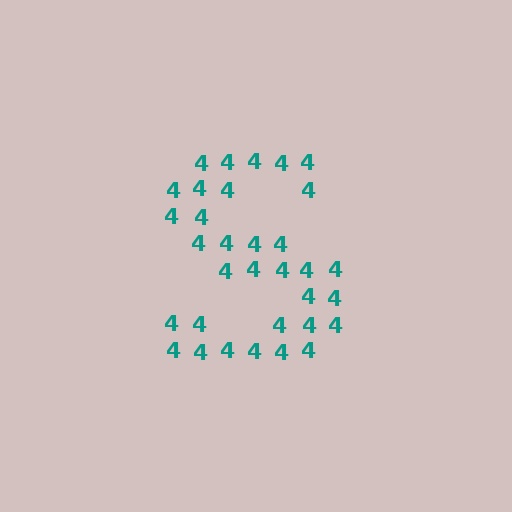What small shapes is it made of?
It is made of small digit 4's.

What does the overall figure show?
The overall figure shows the letter S.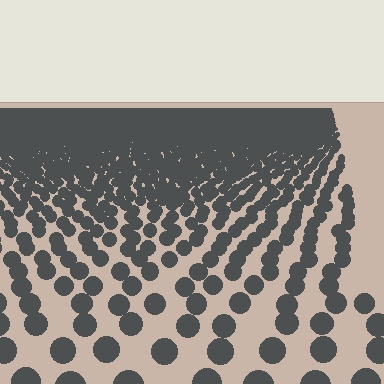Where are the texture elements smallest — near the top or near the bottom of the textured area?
Near the top.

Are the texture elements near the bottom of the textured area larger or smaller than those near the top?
Larger. Near the bottom, elements are closer to the viewer and appear at a bigger on-screen size.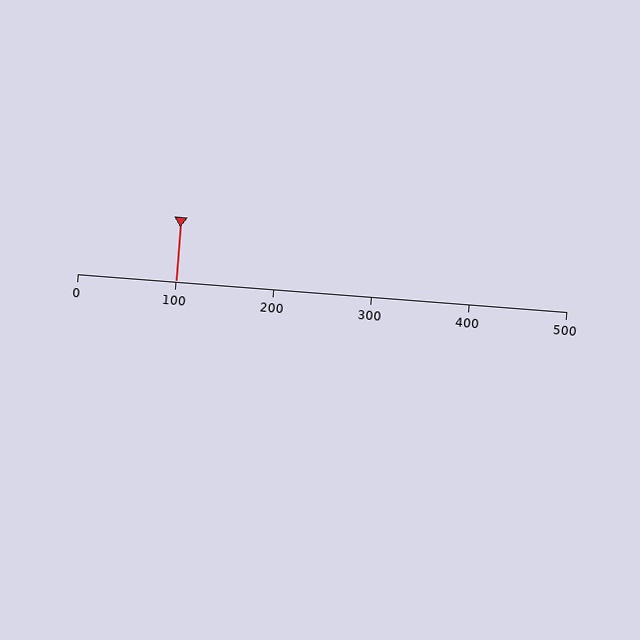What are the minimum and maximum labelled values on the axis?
The axis runs from 0 to 500.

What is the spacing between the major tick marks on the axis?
The major ticks are spaced 100 apart.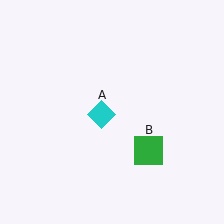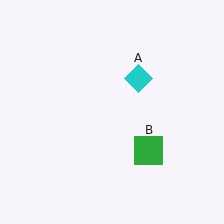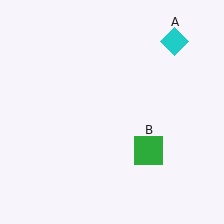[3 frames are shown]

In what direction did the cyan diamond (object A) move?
The cyan diamond (object A) moved up and to the right.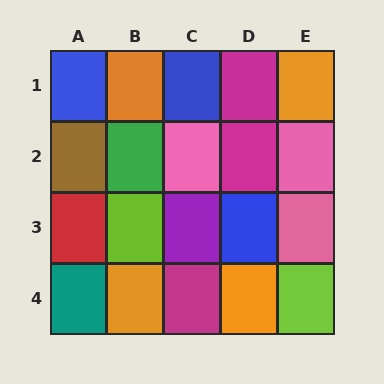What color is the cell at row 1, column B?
Orange.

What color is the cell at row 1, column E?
Orange.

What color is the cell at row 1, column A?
Blue.